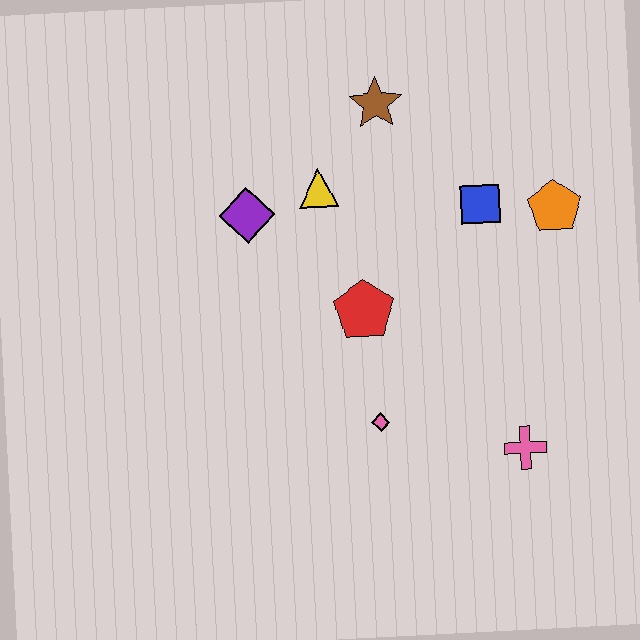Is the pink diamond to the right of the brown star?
No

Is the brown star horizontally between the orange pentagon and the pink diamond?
Yes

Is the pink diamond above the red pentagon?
No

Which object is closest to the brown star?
The yellow triangle is closest to the brown star.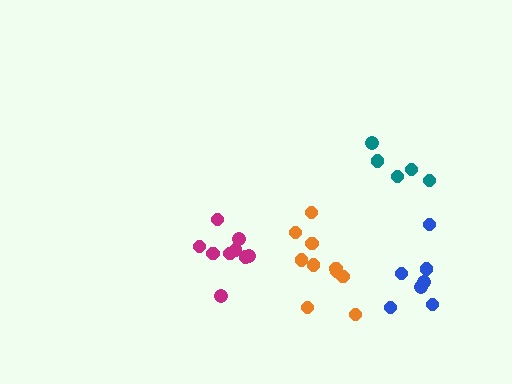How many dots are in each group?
Group 1: 9 dots, Group 2: 10 dots, Group 3: 5 dots, Group 4: 7 dots (31 total).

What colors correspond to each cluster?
The clusters are colored: magenta, orange, teal, blue.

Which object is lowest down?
The blue cluster is bottommost.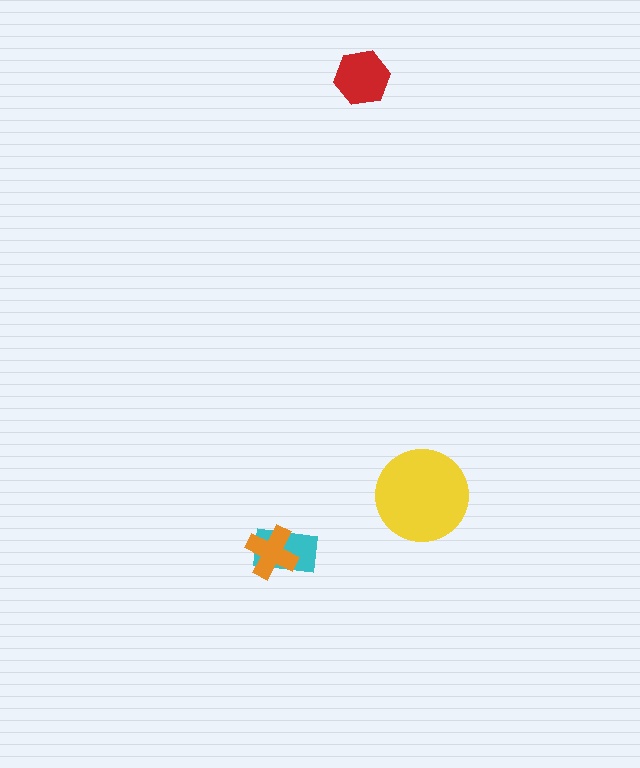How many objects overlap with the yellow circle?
0 objects overlap with the yellow circle.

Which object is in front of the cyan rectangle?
The orange cross is in front of the cyan rectangle.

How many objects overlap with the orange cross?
1 object overlaps with the orange cross.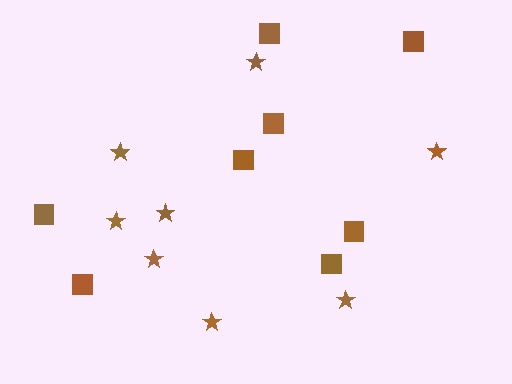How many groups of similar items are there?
There are 2 groups: one group of squares (8) and one group of stars (8).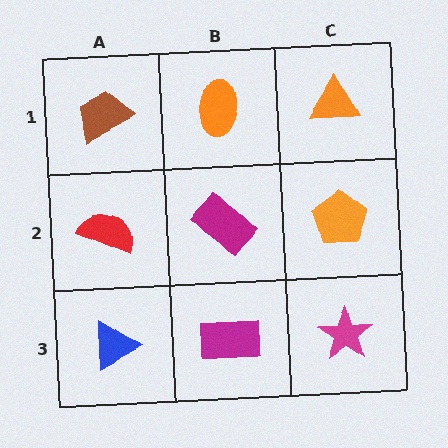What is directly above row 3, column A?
A red semicircle.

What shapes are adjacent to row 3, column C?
An orange pentagon (row 2, column C), a magenta rectangle (row 3, column B).